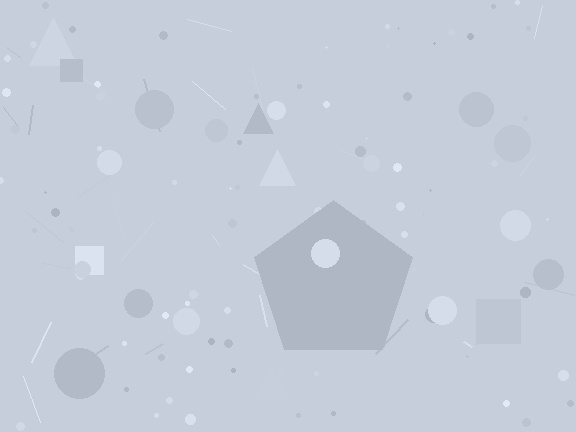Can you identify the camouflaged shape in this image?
The camouflaged shape is a pentagon.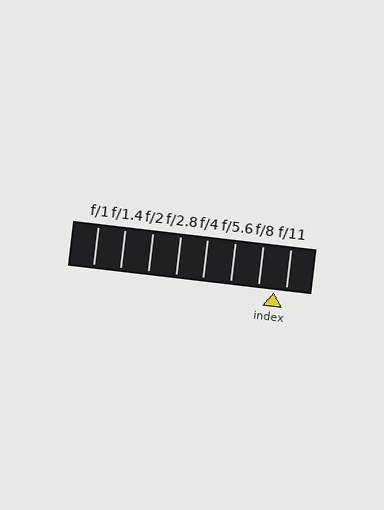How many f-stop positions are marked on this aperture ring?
There are 8 f-stop positions marked.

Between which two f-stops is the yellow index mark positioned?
The index mark is between f/8 and f/11.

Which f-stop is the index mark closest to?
The index mark is closest to f/11.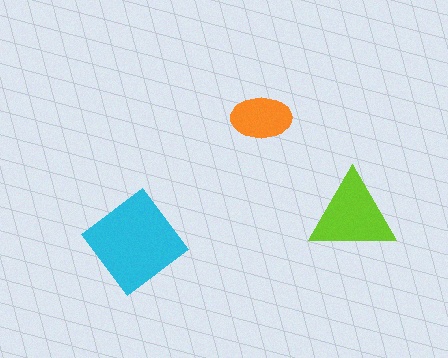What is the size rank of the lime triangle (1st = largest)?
2nd.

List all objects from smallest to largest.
The orange ellipse, the lime triangle, the cyan diamond.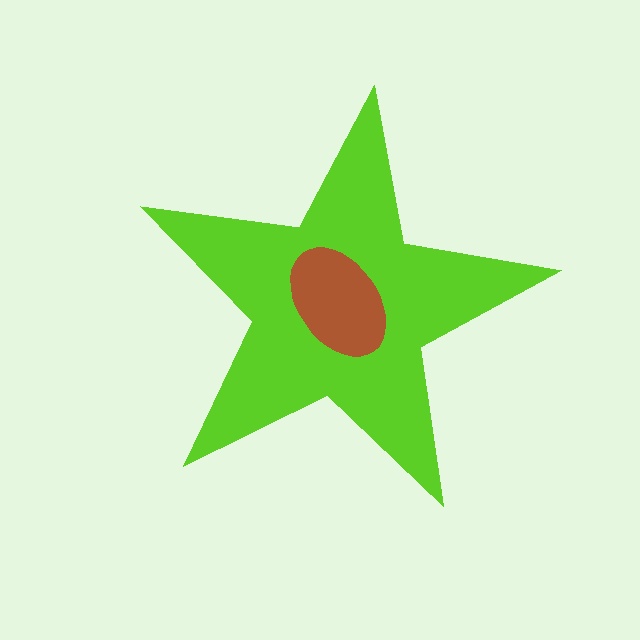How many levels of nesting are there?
2.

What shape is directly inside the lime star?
The brown ellipse.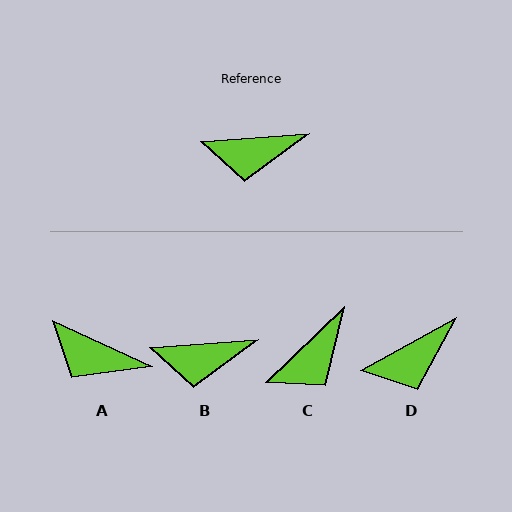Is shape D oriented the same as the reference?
No, it is off by about 25 degrees.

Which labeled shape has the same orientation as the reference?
B.